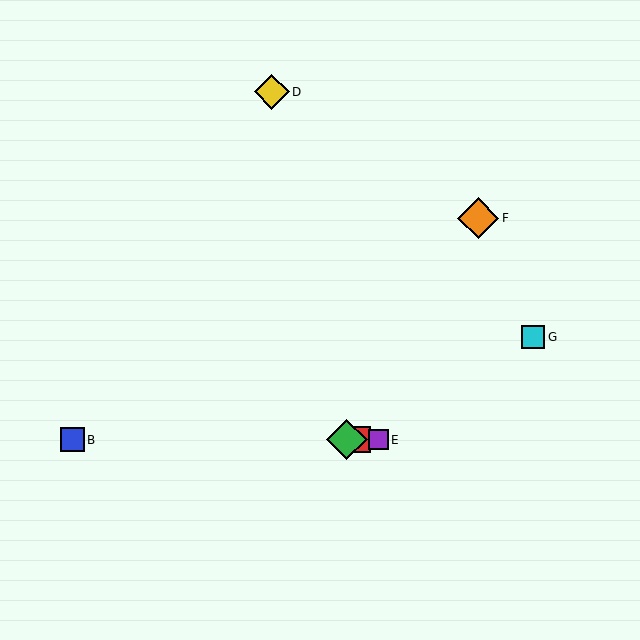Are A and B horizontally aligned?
Yes, both are at y≈440.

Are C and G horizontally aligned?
No, C is at y≈440 and G is at y≈337.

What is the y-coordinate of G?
Object G is at y≈337.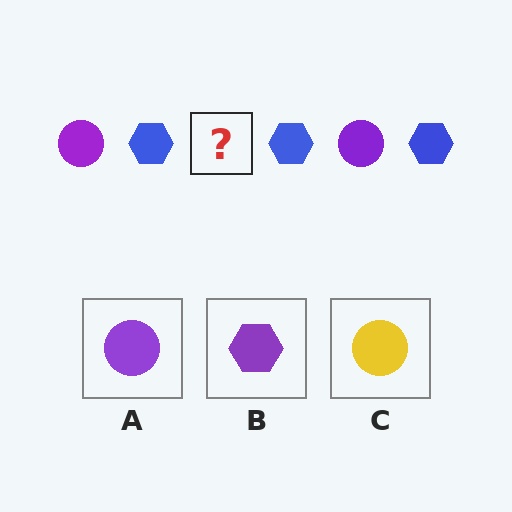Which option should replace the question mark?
Option A.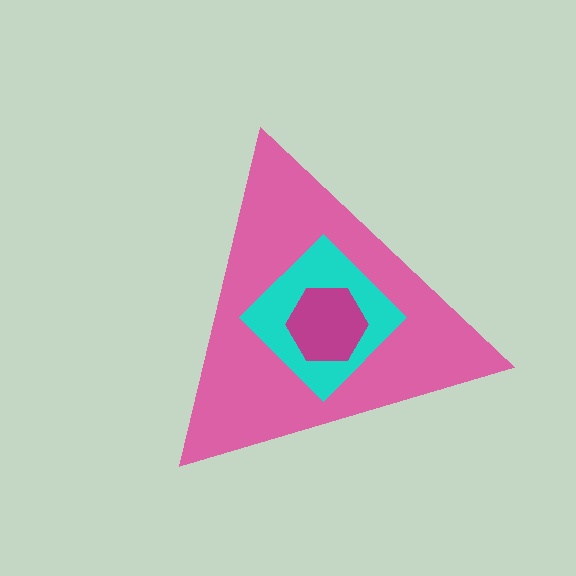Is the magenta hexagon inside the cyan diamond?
Yes.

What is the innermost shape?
The magenta hexagon.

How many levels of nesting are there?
3.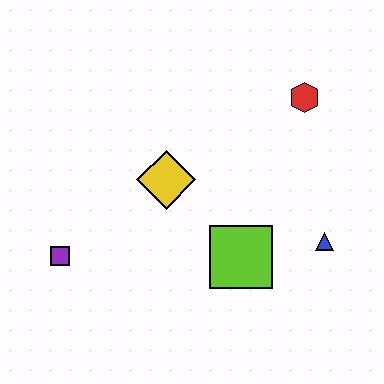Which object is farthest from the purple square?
The red hexagon is farthest from the purple square.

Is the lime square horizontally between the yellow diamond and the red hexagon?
Yes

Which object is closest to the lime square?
The blue triangle is closest to the lime square.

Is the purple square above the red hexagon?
No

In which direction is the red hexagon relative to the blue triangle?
The red hexagon is above the blue triangle.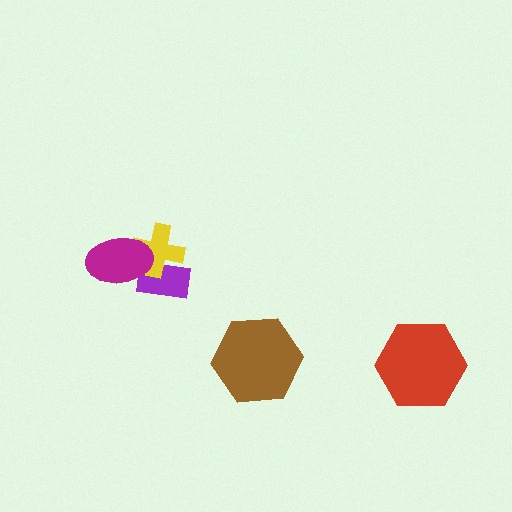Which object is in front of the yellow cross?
The magenta ellipse is in front of the yellow cross.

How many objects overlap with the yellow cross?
2 objects overlap with the yellow cross.